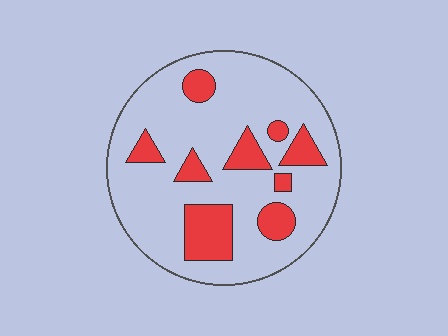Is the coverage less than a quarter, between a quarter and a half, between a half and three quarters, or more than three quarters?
Less than a quarter.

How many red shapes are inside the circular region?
9.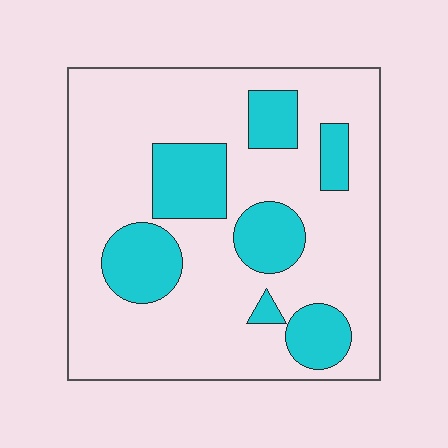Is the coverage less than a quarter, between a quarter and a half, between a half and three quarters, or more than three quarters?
Less than a quarter.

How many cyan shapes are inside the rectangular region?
7.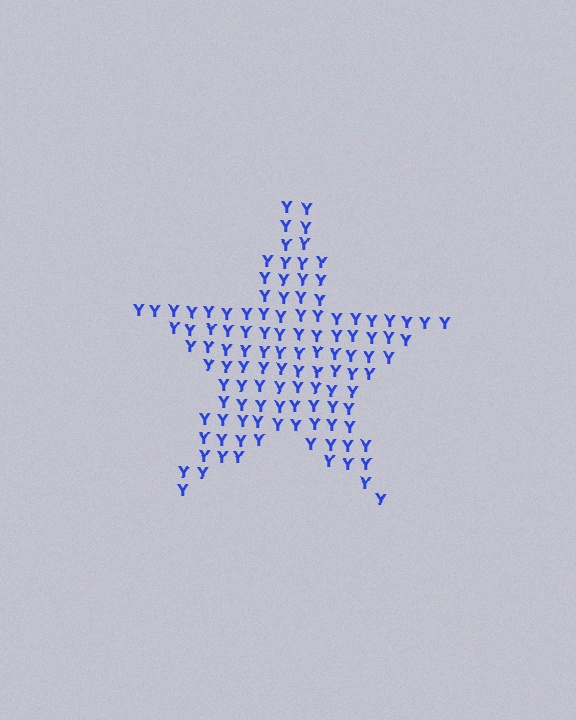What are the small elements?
The small elements are letter Y's.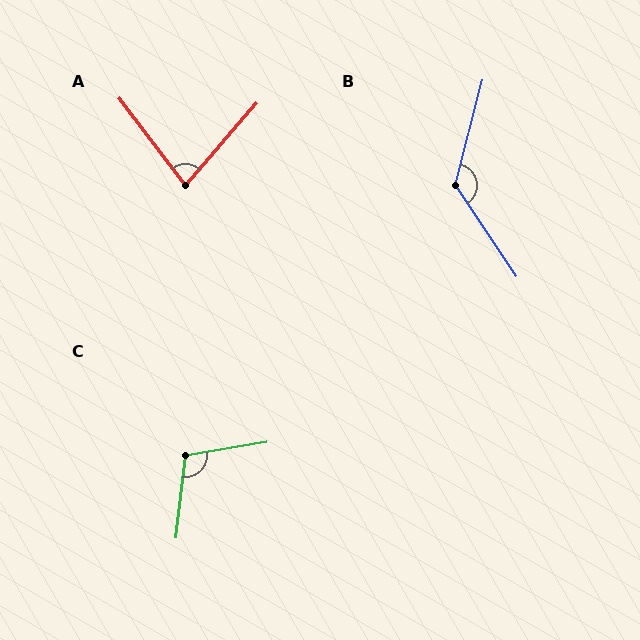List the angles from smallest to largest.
A (78°), C (106°), B (132°).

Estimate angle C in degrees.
Approximately 106 degrees.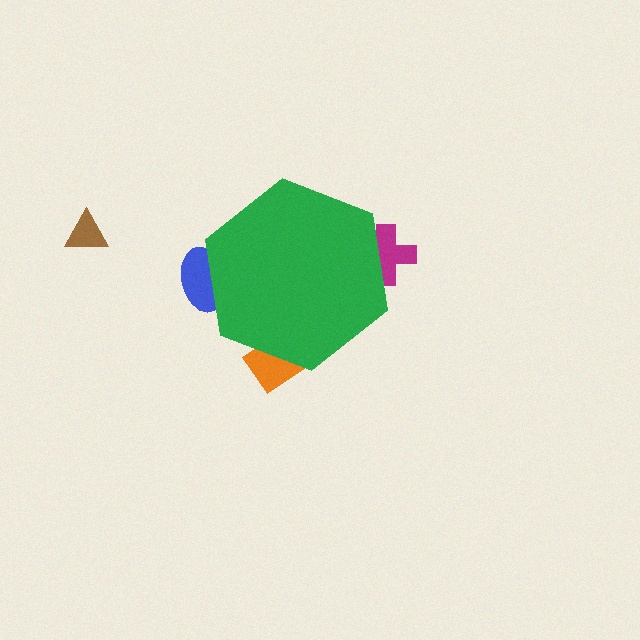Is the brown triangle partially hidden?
No, the brown triangle is fully visible.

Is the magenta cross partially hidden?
Yes, the magenta cross is partially hidden behind the green hexagon.